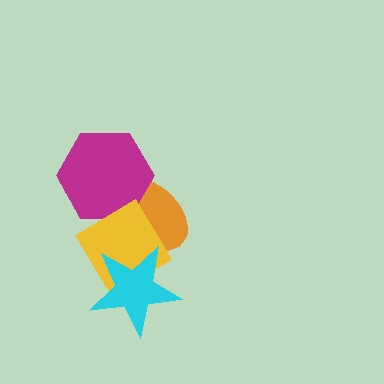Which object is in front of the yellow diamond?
The cyan star is in front of the yellow diamond.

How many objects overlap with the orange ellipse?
3 objects overlap with the orange ellipse.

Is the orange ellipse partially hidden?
Yes, it is partially covered by another shape.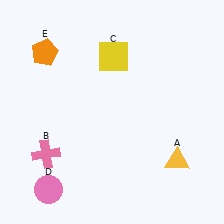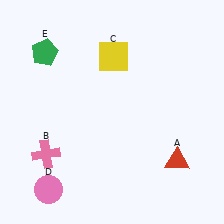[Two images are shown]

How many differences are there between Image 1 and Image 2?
There are 2 differences between the two images.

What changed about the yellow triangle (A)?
In Image 1, A is yellow. In Image 2, it changed to red.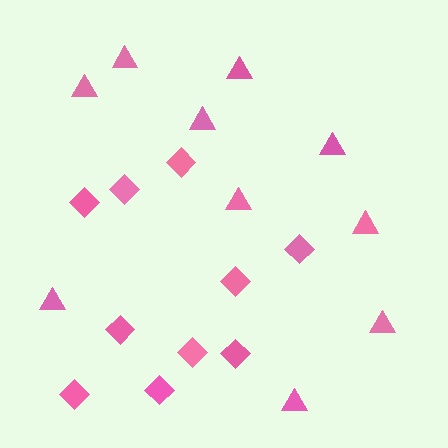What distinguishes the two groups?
There are 2 groups: one group of triangles (10) and one group of diamonds (10).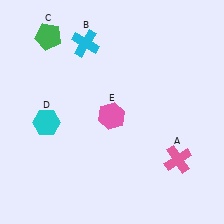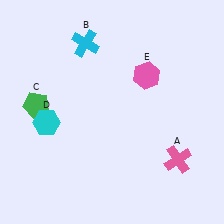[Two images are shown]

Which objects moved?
The objects that moved are: the green pentagon (C), the pink hexagon (E).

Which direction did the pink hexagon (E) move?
The pink hexagon (E) moved up.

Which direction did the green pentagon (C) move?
The green pentagon (C) moved down.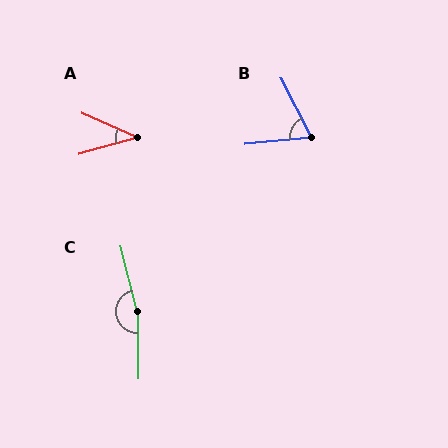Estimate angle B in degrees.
Approximately 69 degrees.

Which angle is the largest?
C, at approximately 167 degrees.